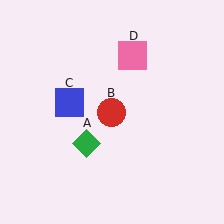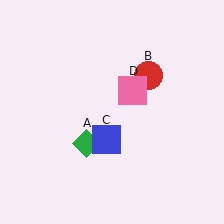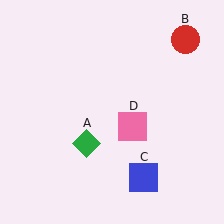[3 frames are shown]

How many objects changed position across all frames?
3 objects changed position: red circle (object B), blue square (object C), pink square (object D).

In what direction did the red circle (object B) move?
The red circle (object B) moved up and to the right.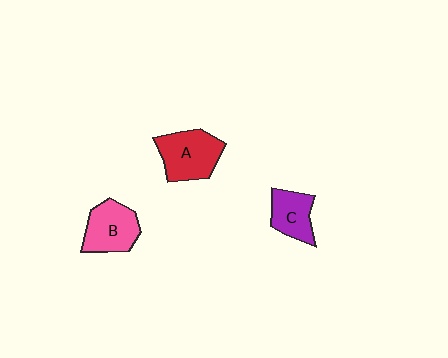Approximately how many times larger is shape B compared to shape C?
Approximately 1.3 times.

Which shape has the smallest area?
Shape C (purple).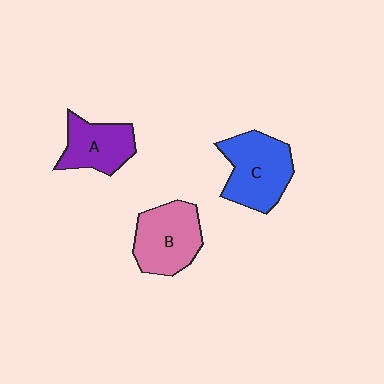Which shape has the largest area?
Shape C (blue).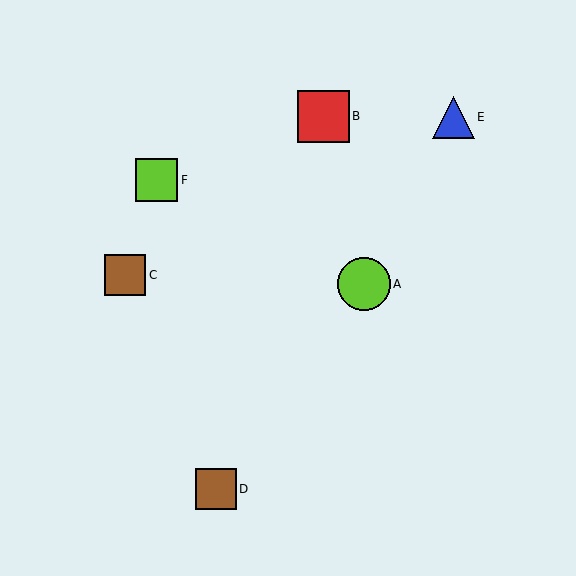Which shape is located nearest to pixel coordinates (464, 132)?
The blue triangle (labeled E) at (453, 117) is nearest to that location.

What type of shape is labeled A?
Shape A is a lime circle.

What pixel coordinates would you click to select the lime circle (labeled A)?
Click at (364, 284) to select the lime circle A.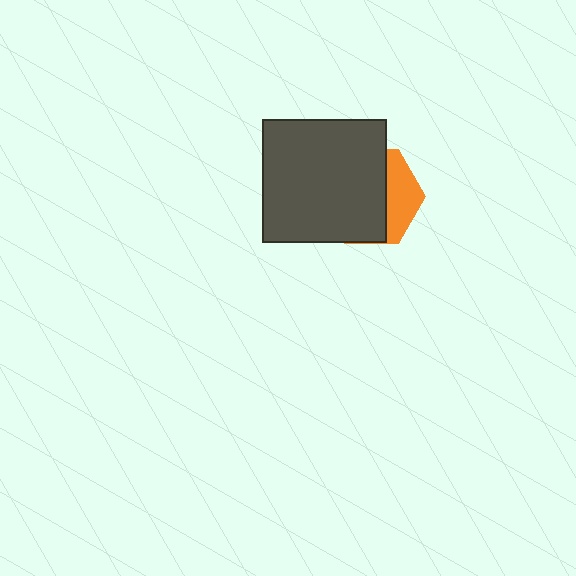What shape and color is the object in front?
The object in front is a dark gray rectangle.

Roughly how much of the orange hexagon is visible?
A small part of it is visible (roughly 31%).